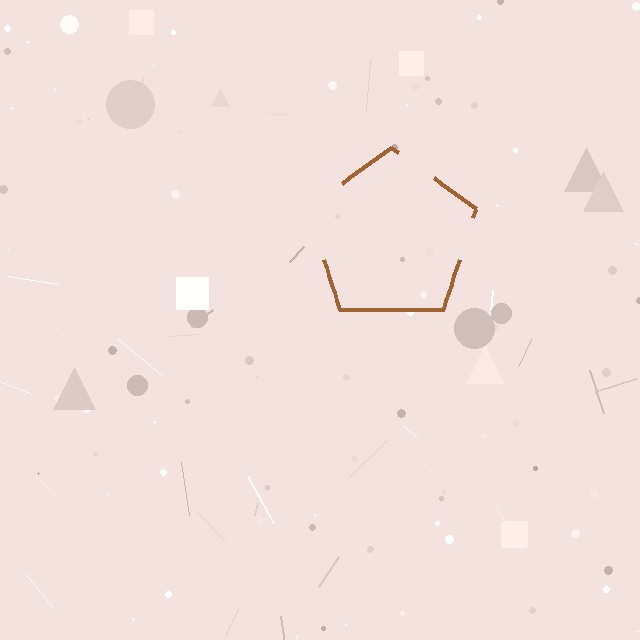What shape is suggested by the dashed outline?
The dashed outline suggests a pentagon.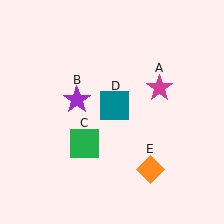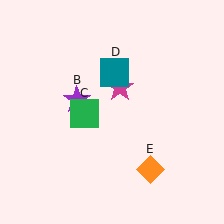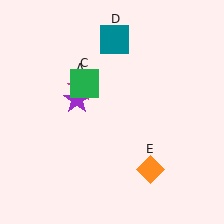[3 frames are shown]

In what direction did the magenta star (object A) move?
The magenta star (object A) moved left.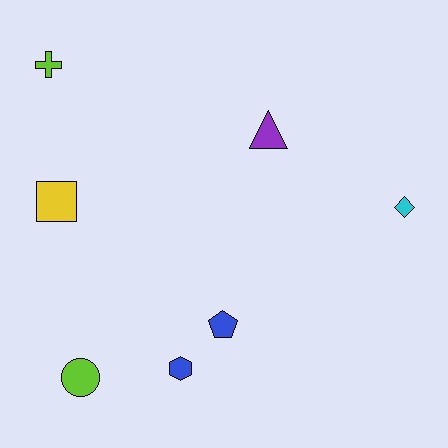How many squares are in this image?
There is 1 square.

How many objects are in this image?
There are 7 objects.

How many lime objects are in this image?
There are 2 lime objects.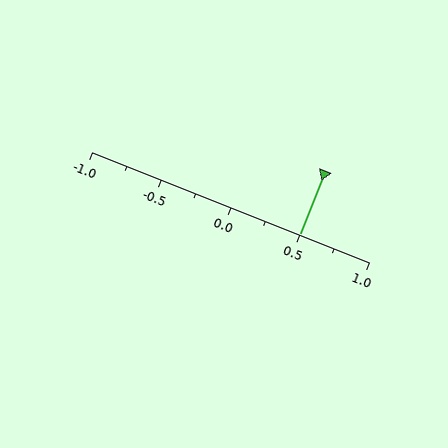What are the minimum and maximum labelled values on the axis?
The axis runs from -1.0 to 1.0.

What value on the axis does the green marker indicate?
The marker indicates approximately 0.5.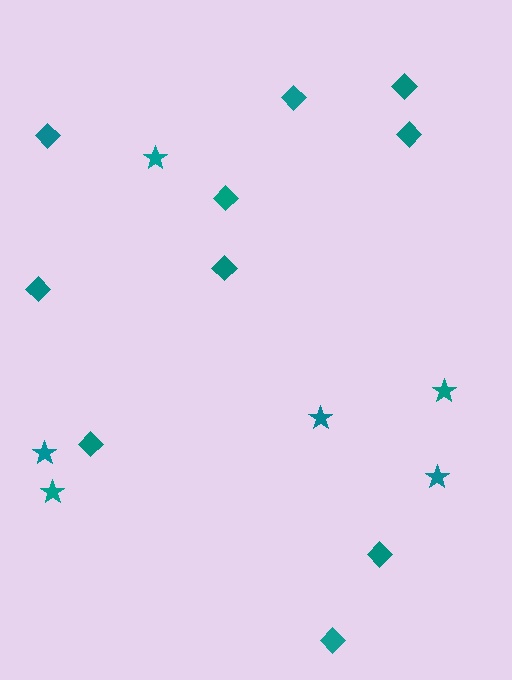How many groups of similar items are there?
There are 2 groups: one group of stars (6) and one group of diamonds (10).